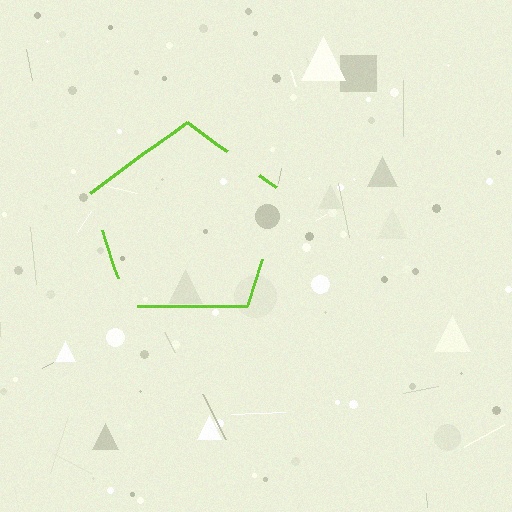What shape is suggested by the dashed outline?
The dashed outline suggests a pentagon.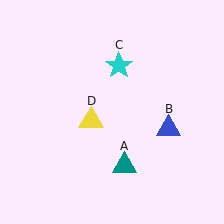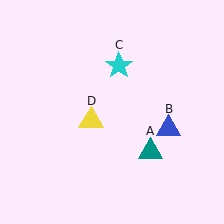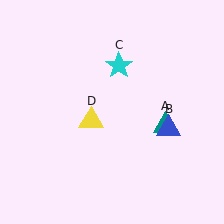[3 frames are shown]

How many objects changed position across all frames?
1 object changed position: teal triangle (object A).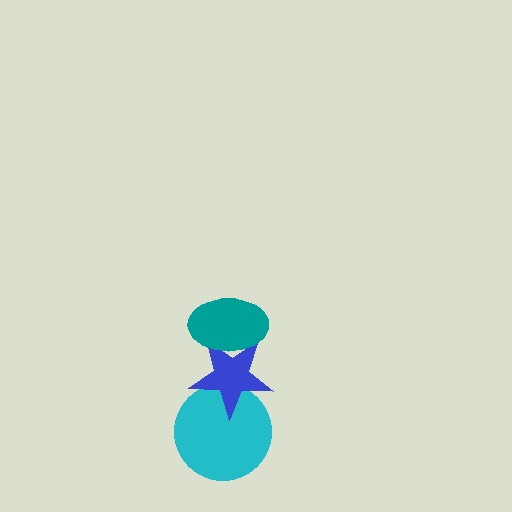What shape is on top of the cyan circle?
The blue star is on top of the cyan circle.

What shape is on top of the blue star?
The teal ellipse is on top of the blue star.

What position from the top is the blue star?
The blue star is 2nd from the top.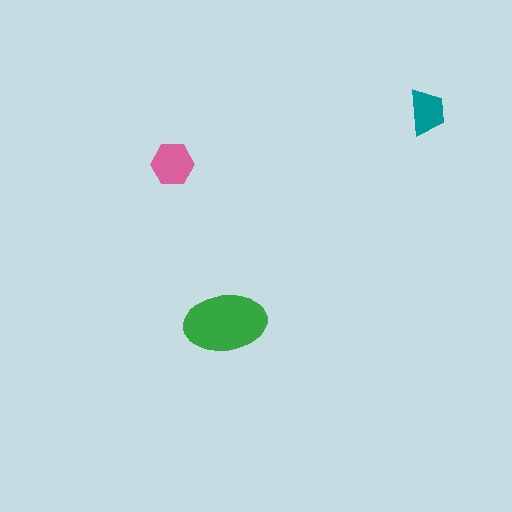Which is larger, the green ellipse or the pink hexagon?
The green ellipse.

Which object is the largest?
The green ellipse.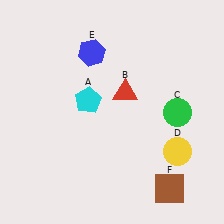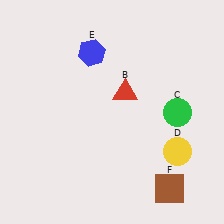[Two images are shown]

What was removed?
The cyan pentagon (A) was removed in Image 2.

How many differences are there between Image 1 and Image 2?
There is 1 difference between the two images.